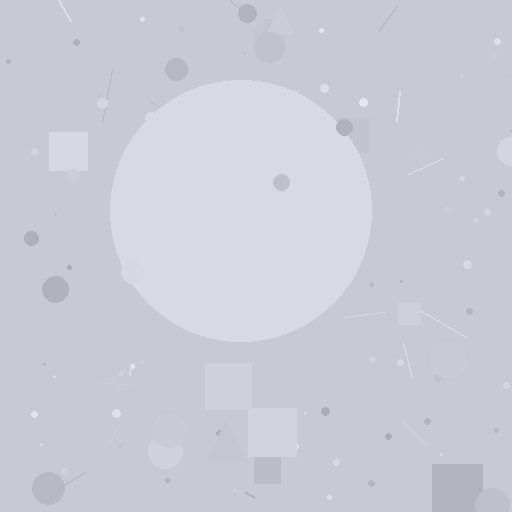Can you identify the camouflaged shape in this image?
The camouflaged shape is a circle.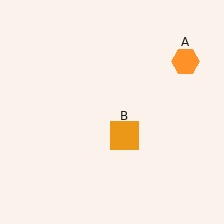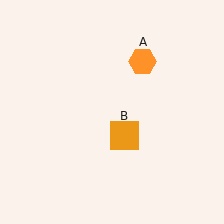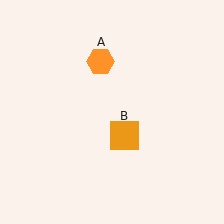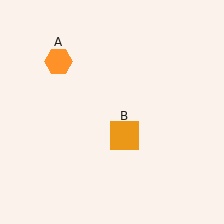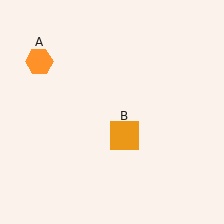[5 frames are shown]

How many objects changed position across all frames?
1 object changed position: orange hexagon (object A).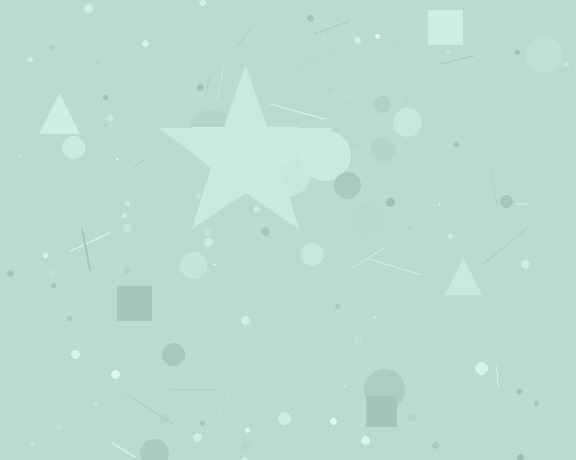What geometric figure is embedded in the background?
A star is embedded in the background.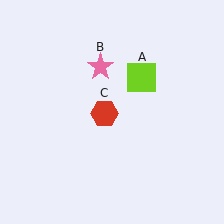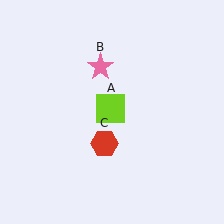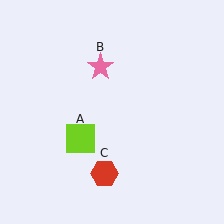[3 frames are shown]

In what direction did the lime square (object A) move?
The lime square (object A) moved down and to the left.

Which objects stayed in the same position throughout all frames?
Pink star (object B) remained stationary.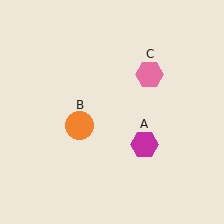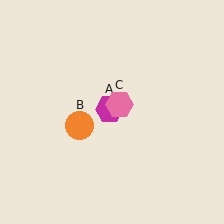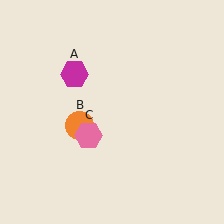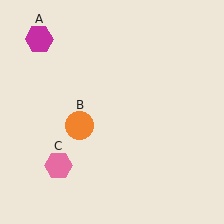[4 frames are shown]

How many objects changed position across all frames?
2 objects changed position: magenta hexagon (object A), pink hexagon (object C).